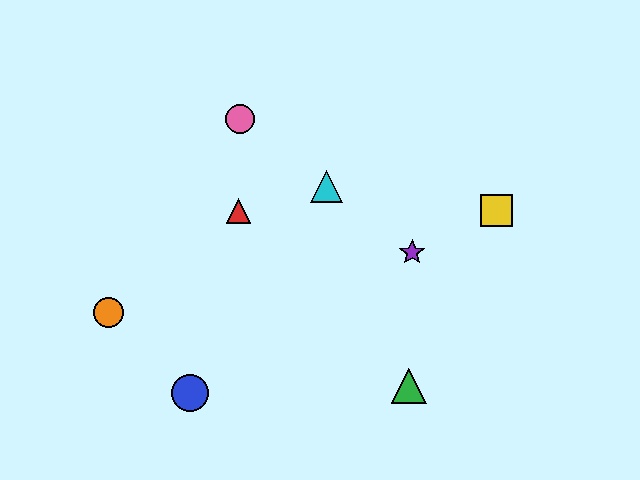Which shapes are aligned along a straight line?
The purple star, the cyan triangle, the pink circle are aligned along a straight line.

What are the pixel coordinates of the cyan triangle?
The cyan triangle is at (327, 186).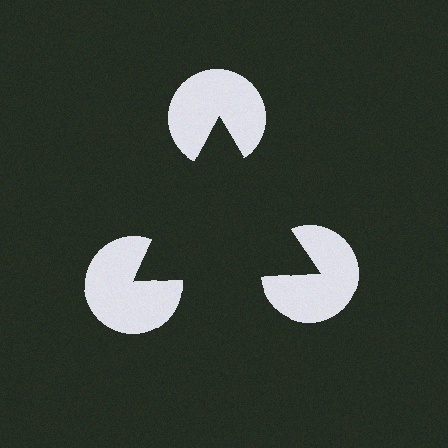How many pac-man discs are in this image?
There are 3 — one at each vertex of the illusory triangle.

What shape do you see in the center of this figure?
An illusory triangle — its edges are inferred from the aligned wedge cuts in the pac-man discs, not physically drawn.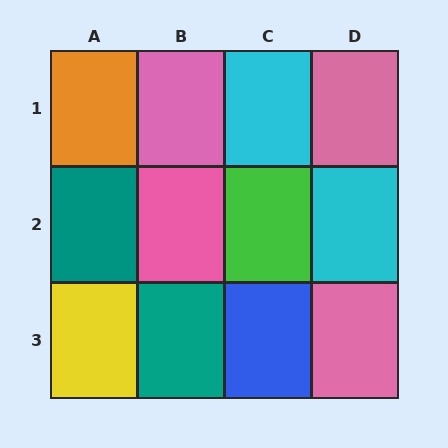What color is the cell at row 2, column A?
Teal.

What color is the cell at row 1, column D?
Pink.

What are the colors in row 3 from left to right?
Yellow, teal, blue, pink.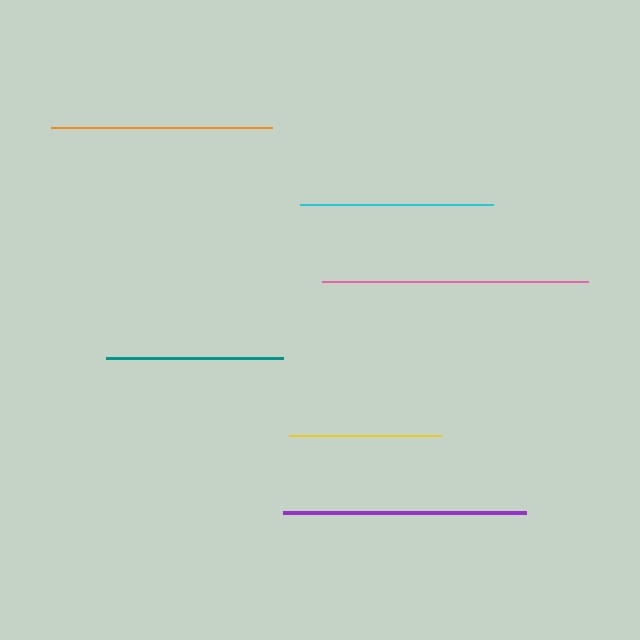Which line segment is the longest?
The pink line is the longest at approximately 266 pixels.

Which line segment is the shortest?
The yellow line is the shortest at approximately 152 pixels.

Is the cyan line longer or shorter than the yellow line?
The cyan line is longer than the yellow line.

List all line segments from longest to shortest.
From longest to shortest: pink, purple, orange, cyan, teal, yellow.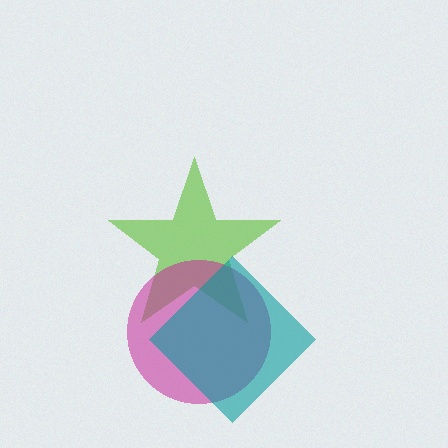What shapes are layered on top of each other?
The layered shapes are: a lime star, a magenta circle, a teal diamond.